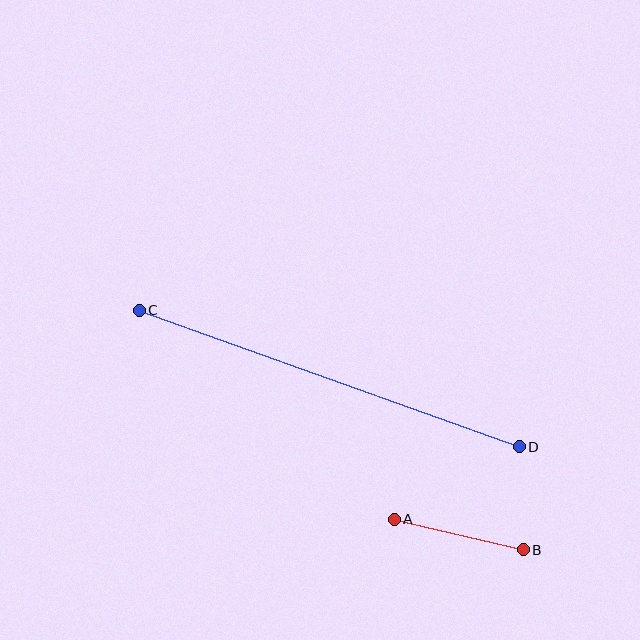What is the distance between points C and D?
The distance is approximately 403 pixels.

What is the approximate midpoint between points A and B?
The midpoint is at approximately (459, 534) pixels.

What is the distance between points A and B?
The distance is approximately 133 pixels.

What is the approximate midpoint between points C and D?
The midpoint is at approximately (329, 378) pixels.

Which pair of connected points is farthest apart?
Points C and D are farthest apart.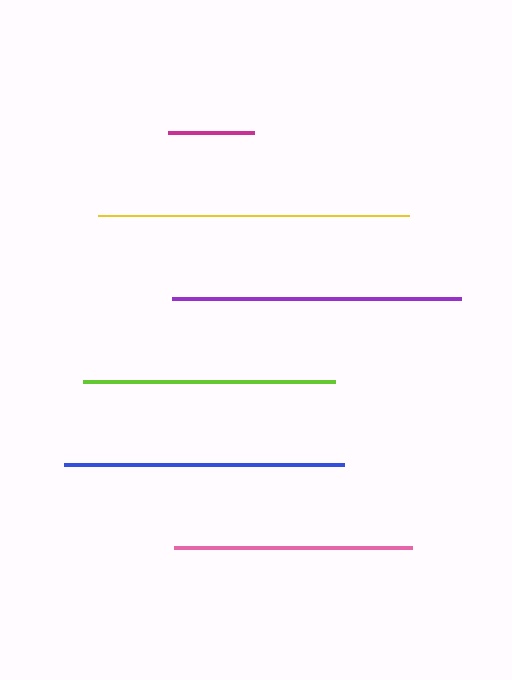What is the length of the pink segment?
The pink segment is approximately 238 pixels long.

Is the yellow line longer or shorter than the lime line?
The yellow line is longer than the lime line.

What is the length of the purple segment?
The purple segment is approximately 289 pixels long.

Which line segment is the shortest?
The magenta line is the shortest at approximately 86 pixels.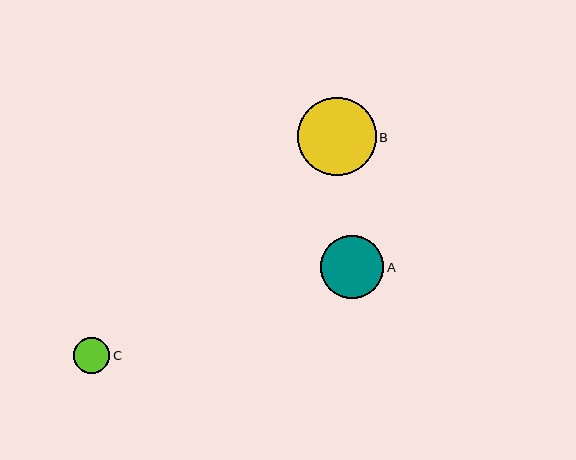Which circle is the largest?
Circle B is the largest with a size of approximately 78 pixels.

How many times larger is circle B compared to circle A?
Circle B is approximately 1.2 times the size of circle A.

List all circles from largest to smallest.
From largest to smallest: B, A, C.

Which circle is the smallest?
Circle C is the smallest with a size of approximately 36 pixels.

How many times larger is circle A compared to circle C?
Circle A is approximately 1.7 times the size of circle C.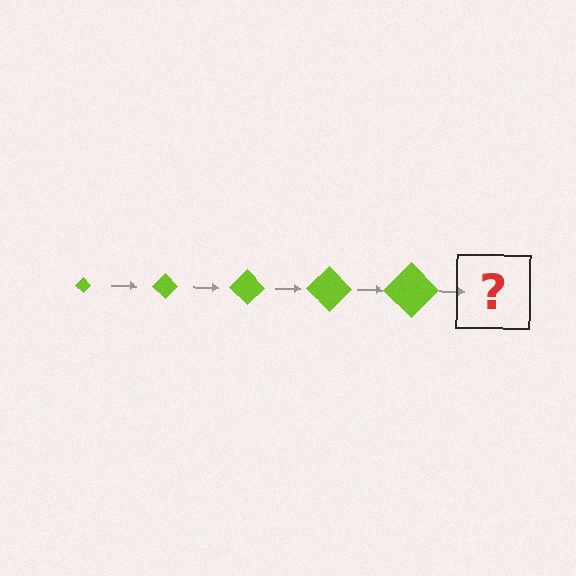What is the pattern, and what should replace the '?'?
The pattern is that the diamond gets progressively larger each step. The '?' should be a lime diamond, larger than the previous one.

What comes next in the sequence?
The next element should be a lime diamond, larger than the previous one.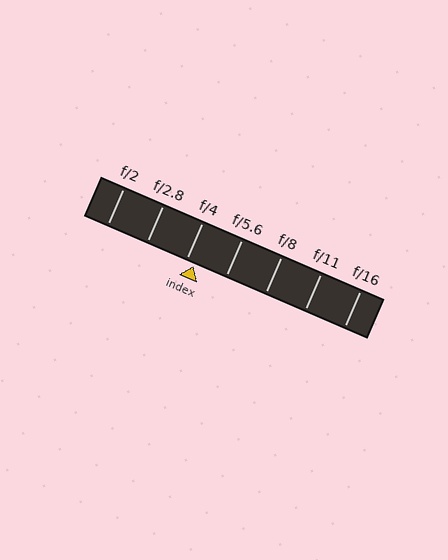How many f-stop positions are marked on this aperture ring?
There are 7 f-stop positions marked.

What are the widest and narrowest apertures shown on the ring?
The widest aperture shown is f/2 and the narrowest is f/16.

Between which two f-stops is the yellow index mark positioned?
The index mark is between f/4 and f/5.6.